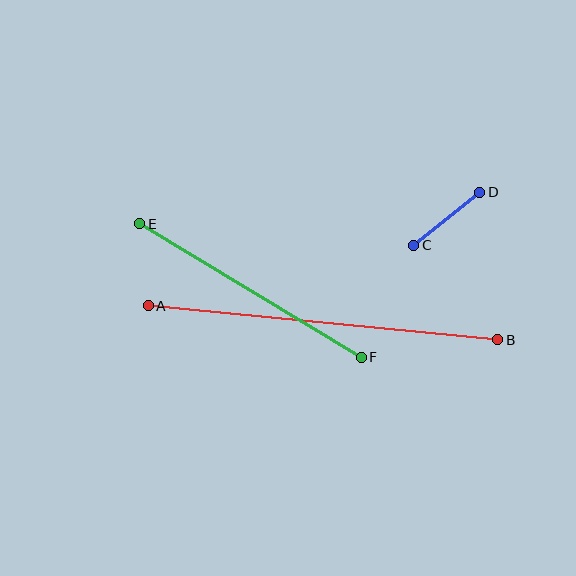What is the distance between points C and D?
The distance is approximately 85 pixels.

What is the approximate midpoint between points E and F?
The midpoint is at approximately (250, 290) pixels.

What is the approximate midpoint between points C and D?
The midpoint is at approximately (447, 219) pixels.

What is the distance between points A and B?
The distance is approximately 351 pixels.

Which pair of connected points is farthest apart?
Points A and B are farthest apart.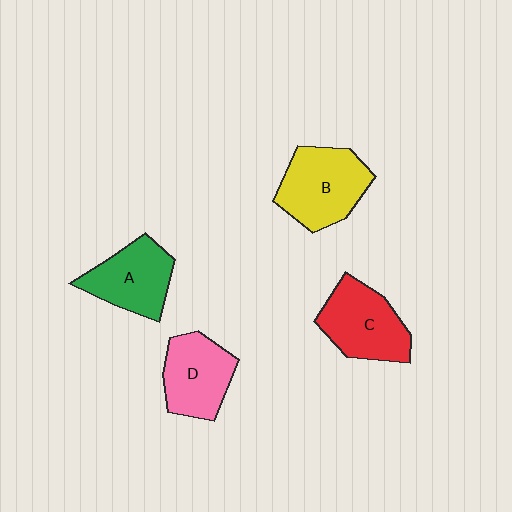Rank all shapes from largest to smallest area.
From largest to smallest: B (yellow), C (red), D (pink), A (green).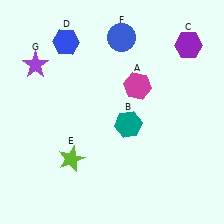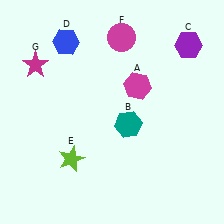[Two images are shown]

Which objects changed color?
F changed from blue to magenta. G changed from purple to magenta.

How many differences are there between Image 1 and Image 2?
There are 2 differences between the two images.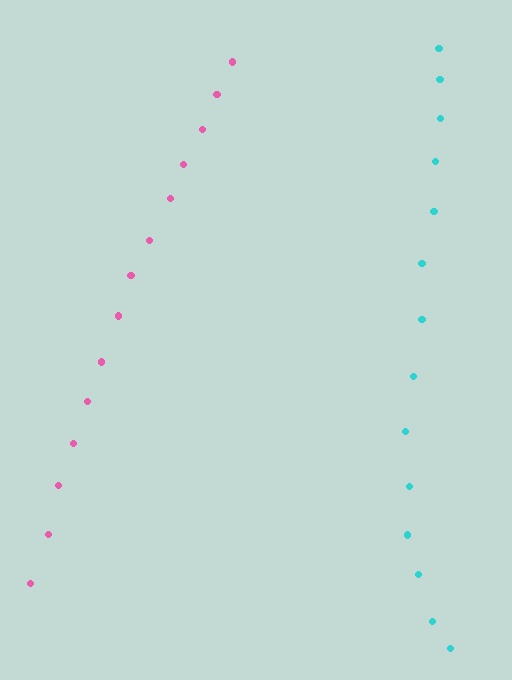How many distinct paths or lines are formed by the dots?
There are 2 distinct paths.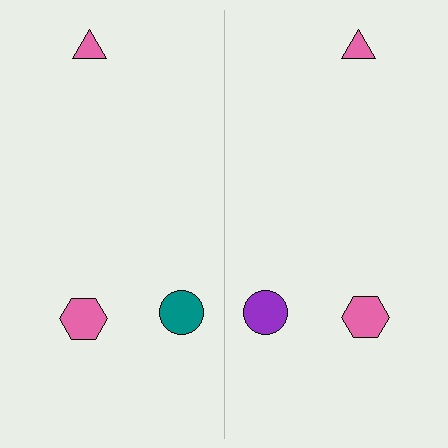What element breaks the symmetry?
The purple circle on the right side breaks the symmetry — its mirror counterpart is teal.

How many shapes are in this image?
There are 6 shapes in this image.